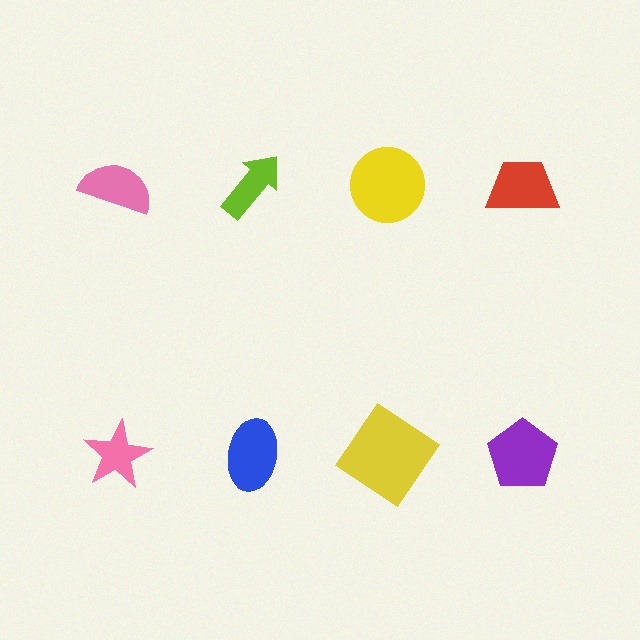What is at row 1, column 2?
A lime arrow.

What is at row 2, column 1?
A pink star.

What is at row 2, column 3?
A yellow diamond.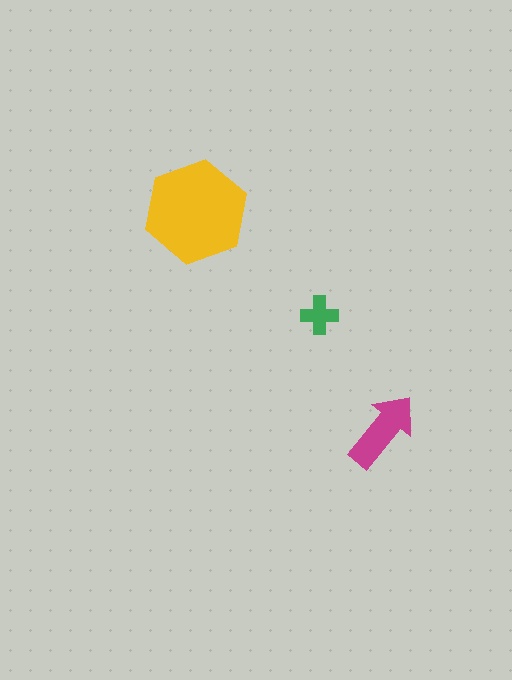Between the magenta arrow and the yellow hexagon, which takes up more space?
The yellow hexagon.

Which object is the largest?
The yellow hexagon.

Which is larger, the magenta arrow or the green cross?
The magenta arrow.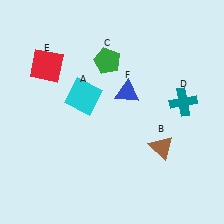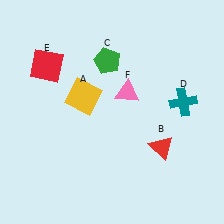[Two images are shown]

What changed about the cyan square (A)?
In Image 1, A is cyan. In Image 2, it changed to yellow.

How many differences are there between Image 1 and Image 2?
There are 3 differences between the two images.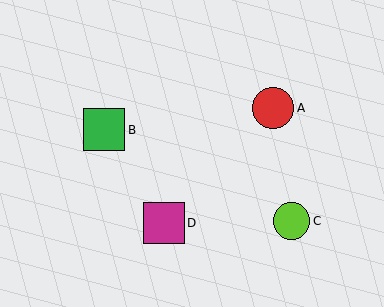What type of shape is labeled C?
Shape C is a lime circle.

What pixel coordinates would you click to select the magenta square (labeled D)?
Click at (164, 223) to select the magenta square D.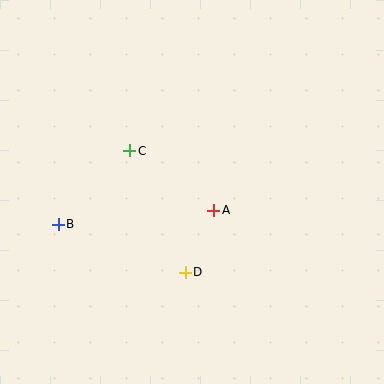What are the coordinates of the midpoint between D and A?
The midpoint between D and A is at (200, 241).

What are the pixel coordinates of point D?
Point D is at (185, 272).